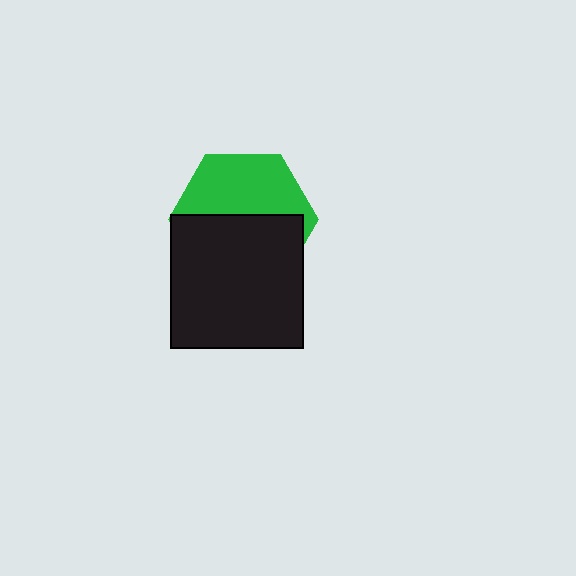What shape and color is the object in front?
The object in front is a black square.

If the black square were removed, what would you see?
You would see the complete green hexagon.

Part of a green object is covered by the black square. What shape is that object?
It is a hexagon.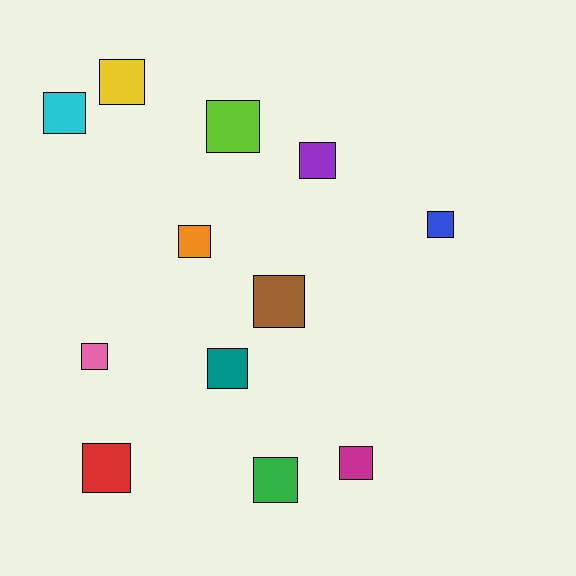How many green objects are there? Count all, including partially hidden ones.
There is 1 green object.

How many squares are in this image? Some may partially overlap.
There are 12 squares.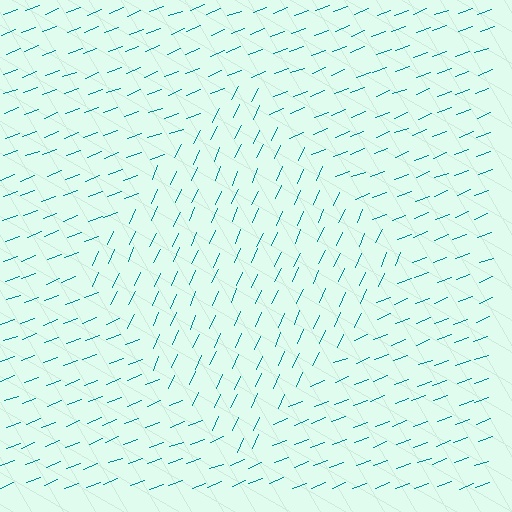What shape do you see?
I see a diamond.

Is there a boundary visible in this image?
Yes, there is a texture boundary formed by a change in line orientation.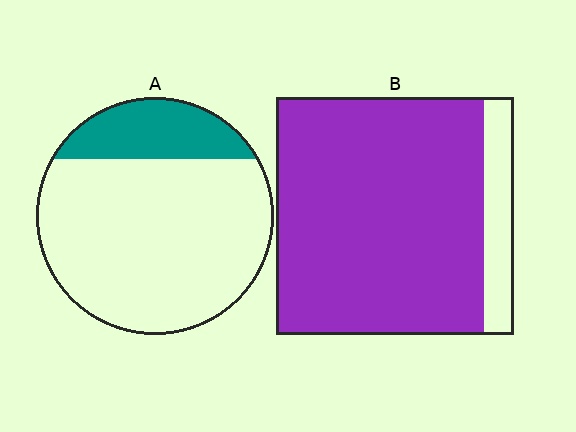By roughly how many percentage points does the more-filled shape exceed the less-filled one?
By roughly 65 percentage points (B over A).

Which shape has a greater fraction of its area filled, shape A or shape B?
Shape B.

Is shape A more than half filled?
No.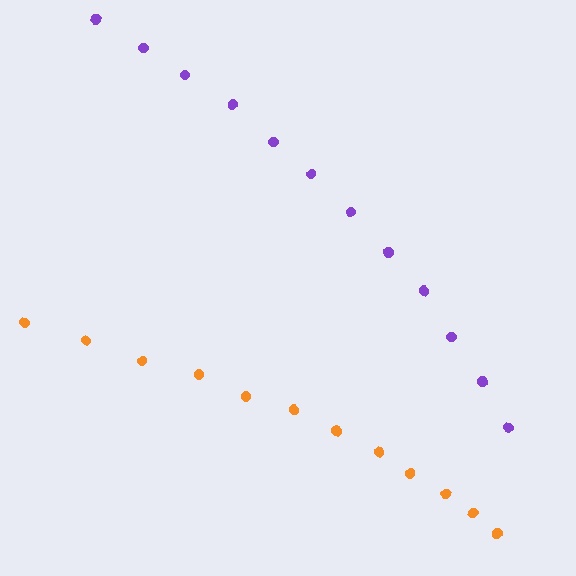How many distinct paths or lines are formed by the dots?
There are 2 distinct paths.